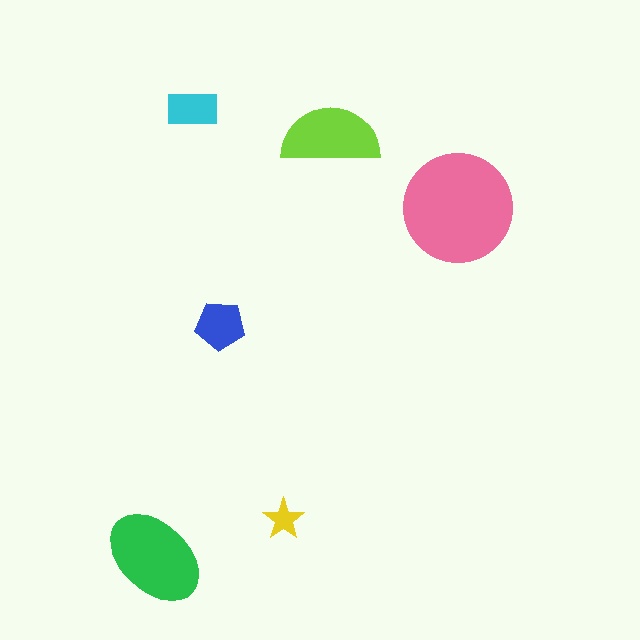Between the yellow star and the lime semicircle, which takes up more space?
The lime semicircle.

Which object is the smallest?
The yellow star.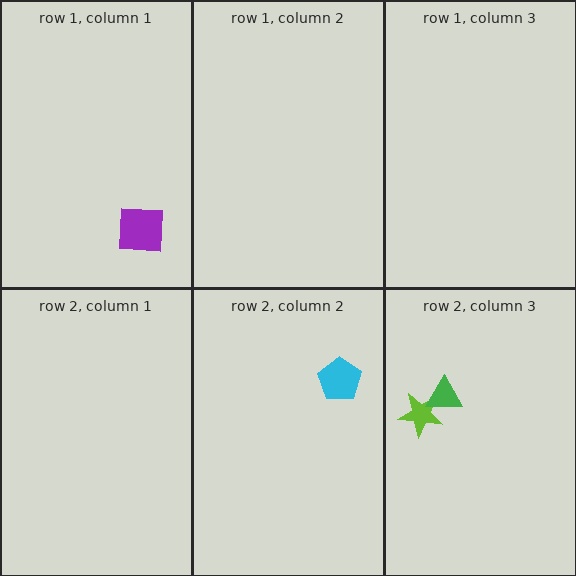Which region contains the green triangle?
The row 2, column 3 region.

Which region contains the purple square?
The row 1, column 1 region.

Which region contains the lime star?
The row 2, column 3 region.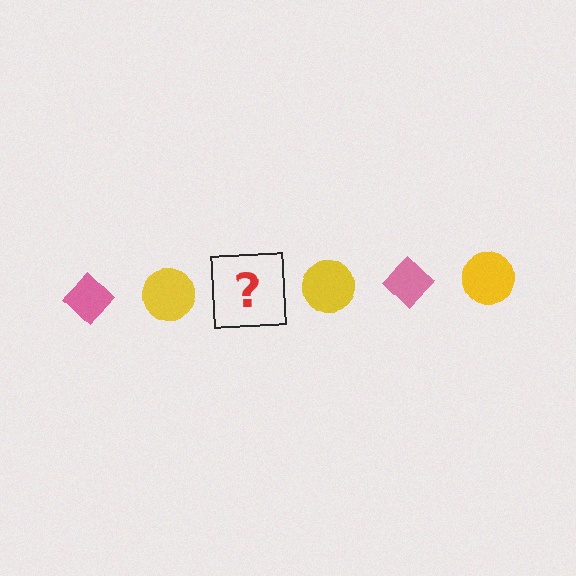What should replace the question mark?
The question mark should be replaced with a pink diamond.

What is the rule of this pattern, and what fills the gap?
The rule is that the pattern alternates between pink diamond and yellow circle. The gap should be filled with a pink diamond.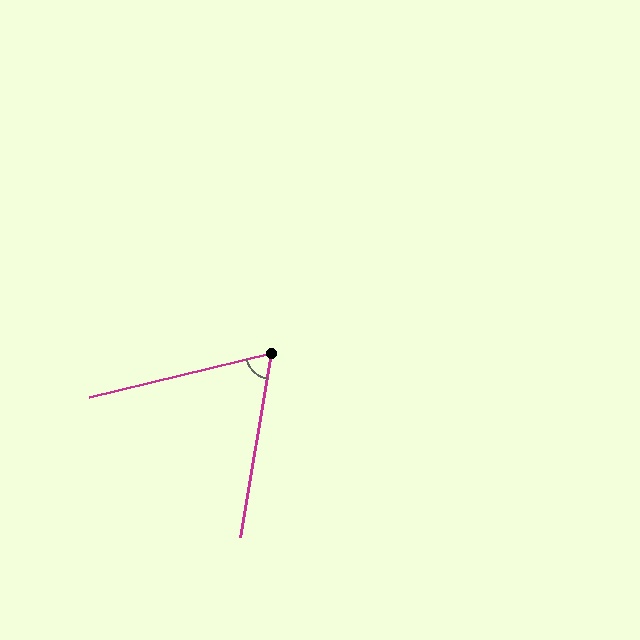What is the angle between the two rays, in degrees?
Approximately 67 degrees.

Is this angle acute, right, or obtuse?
It is acute.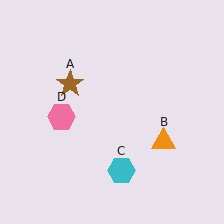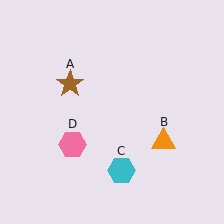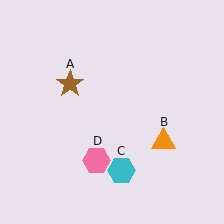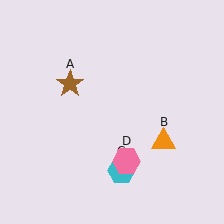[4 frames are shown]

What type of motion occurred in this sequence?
The pink hexagon (object D) rotated counterclockwise around the center of the scene.